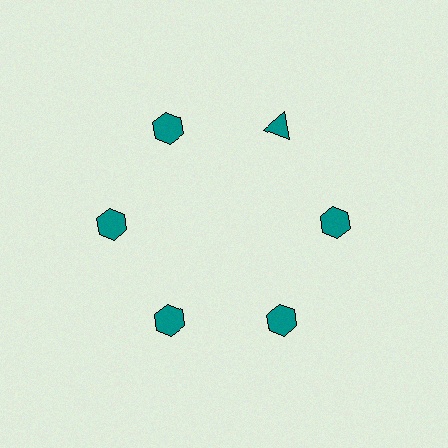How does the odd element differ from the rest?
It has a different shape: triangle instead of hexagon.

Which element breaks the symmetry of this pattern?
The teal triangle at roughly the 1 o'clock position breaks the symmetry. All other shapes are teal hexagons.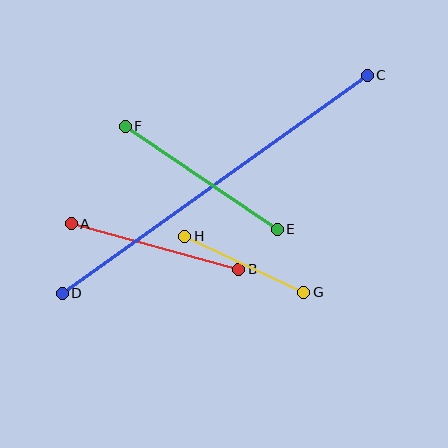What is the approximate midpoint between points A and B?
The midpoint is at approximately (155, 247) pixels.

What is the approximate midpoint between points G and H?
The midpoint is at approximately (244, 264) pixels.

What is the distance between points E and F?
The distance is approximately 184 pixels.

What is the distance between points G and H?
The distance is approximately 131 pixels.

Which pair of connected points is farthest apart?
Points C and D are farthest apart.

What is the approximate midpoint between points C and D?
The midpoint is at approximately (215, 184) pixels.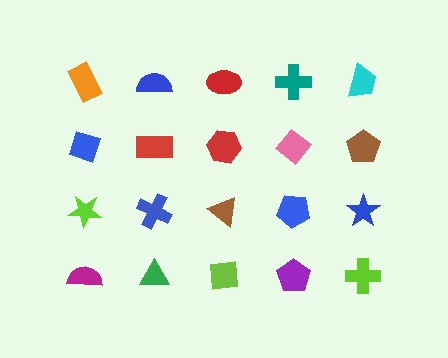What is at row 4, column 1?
A magenta semicircle.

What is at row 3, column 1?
A lime star.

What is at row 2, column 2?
A red rectangle.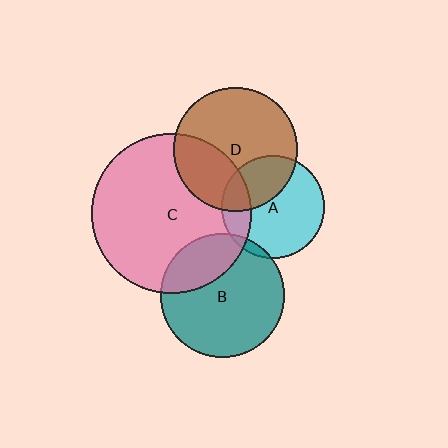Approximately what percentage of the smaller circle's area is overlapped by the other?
Approximately 25%.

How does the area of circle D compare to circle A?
Approximately 1.5 times.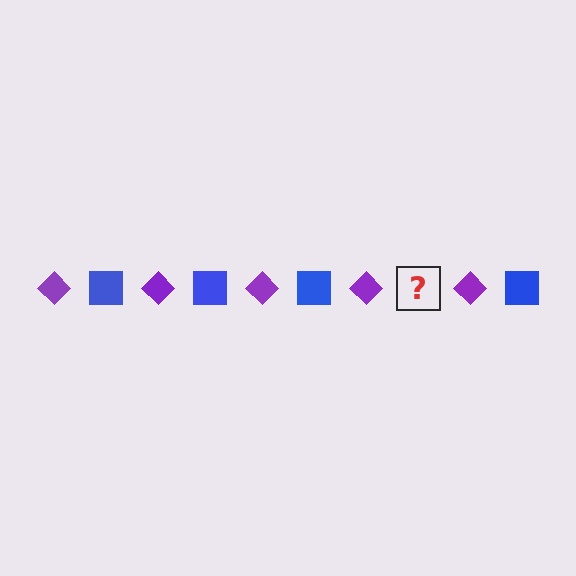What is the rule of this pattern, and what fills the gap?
The rule is that the pattern alternates between purple diamond and blue square. The gap should be filled with a blue square.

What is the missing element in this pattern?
The missing element is a blue square.